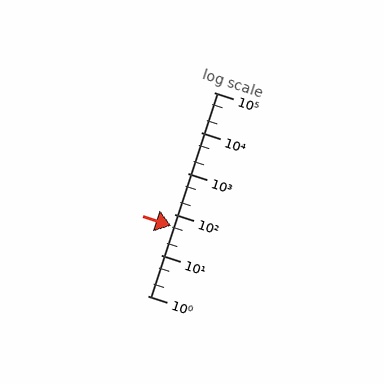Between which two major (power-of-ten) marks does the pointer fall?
The pointer is between 10 and 100.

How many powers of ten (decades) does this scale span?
The scale spans 5 decades, from 1 to 100000.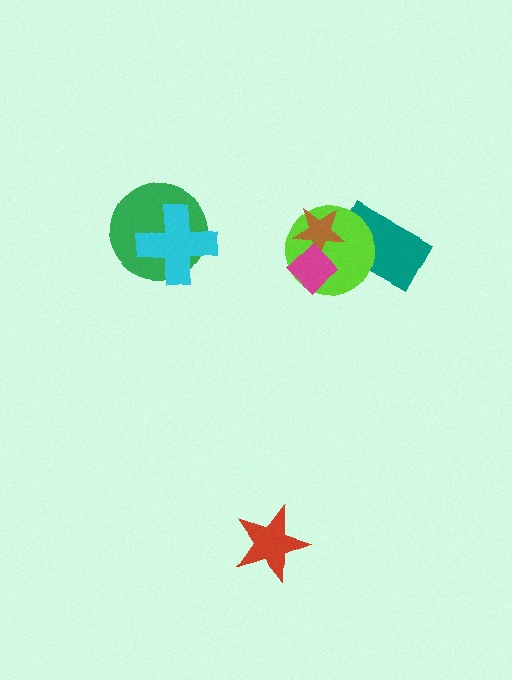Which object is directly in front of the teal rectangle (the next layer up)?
The lime circle is directly in front of the teal rectangle.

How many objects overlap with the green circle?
1 object overlaps with the green circle.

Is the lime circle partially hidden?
Yes, it is partially covered by another shape.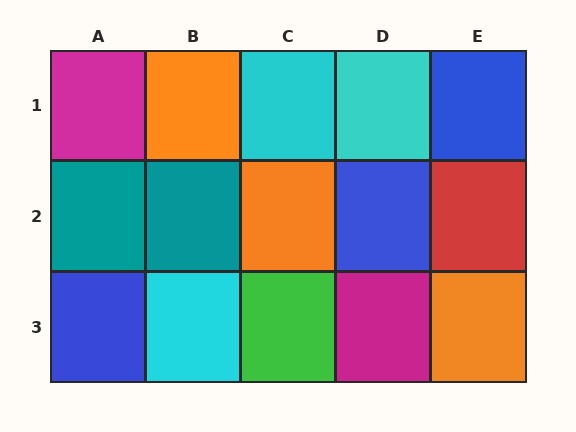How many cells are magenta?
2 cells are magenta.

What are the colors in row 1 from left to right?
Magenta, orange, cyan, cyan, blue.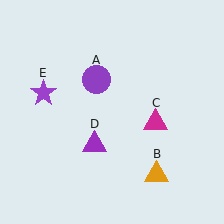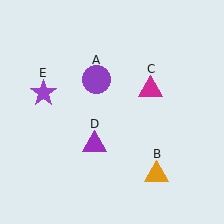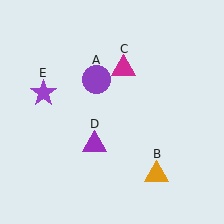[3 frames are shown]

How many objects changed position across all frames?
1 object changed position: magenta triangle (object C).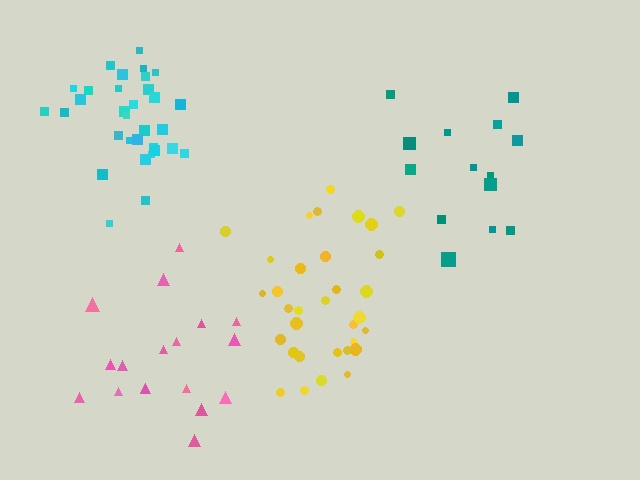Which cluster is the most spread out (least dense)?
Pink.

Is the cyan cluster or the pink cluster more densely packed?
Cyan.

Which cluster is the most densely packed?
Cyan.